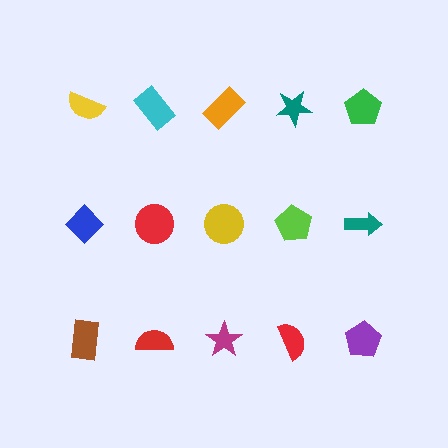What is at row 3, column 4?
A red semicircle.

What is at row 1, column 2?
A cyan rectangle.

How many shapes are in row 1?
5 shapes.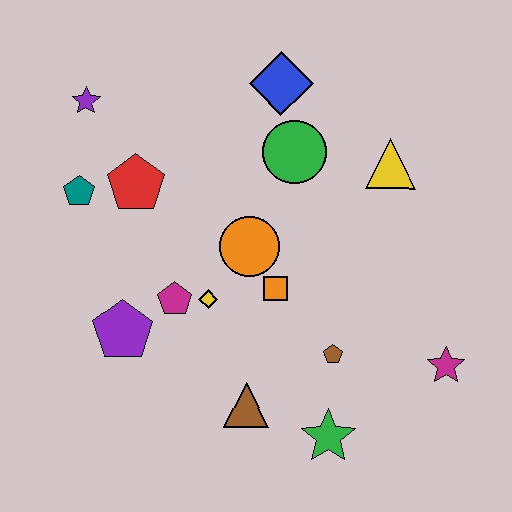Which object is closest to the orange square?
The orange circle is closest to the orange square.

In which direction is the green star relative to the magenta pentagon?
The green star is to the right of the magenta pentagon.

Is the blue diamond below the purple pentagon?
No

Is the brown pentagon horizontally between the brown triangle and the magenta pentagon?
No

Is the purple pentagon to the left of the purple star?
No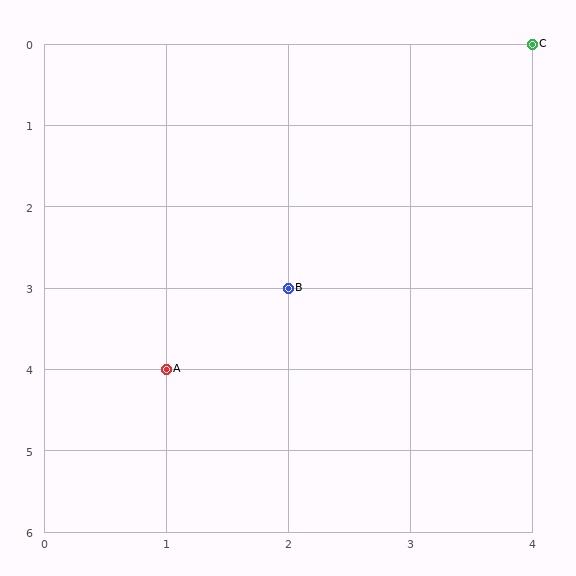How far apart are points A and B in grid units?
Points A and B are 1 column and 1 row apart (about 1.4 grid units diagonally).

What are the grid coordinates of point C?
Point C is at grid coordinates (4, 0).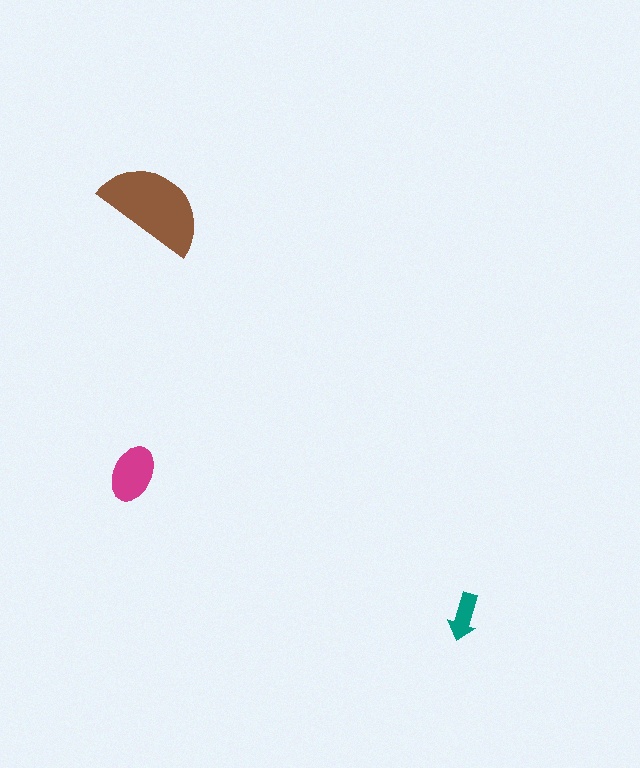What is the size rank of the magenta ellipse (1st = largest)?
2nd.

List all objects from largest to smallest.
The brown semicircle, the magenta ellipse, the teal arrow.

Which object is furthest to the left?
The magenta ellipse is leftmost.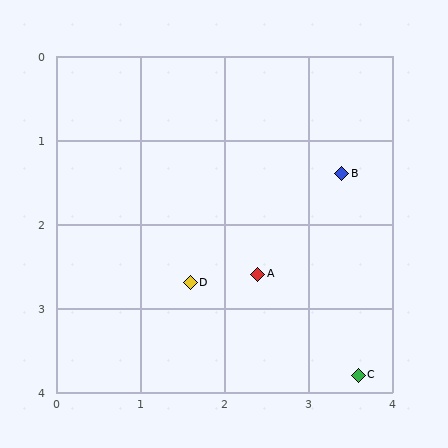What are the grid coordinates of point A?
Point A is at approximately (2.4, 2.6).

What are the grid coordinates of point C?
Point C is at approximately (3.6, 3.8).